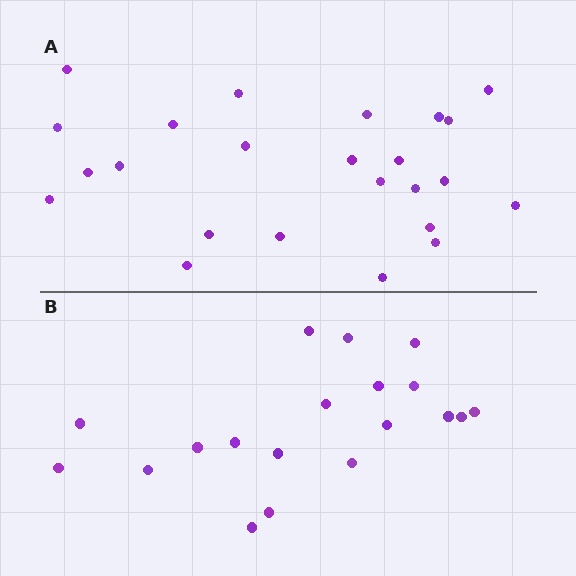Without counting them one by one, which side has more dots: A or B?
Region A (the top region) has more dots.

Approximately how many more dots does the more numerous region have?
Region A has about 5 more dots than region B.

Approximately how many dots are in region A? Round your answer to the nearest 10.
About 20 dots. (The exact count is 24, which rounds to 20.)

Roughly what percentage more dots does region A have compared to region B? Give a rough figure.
About 25% more.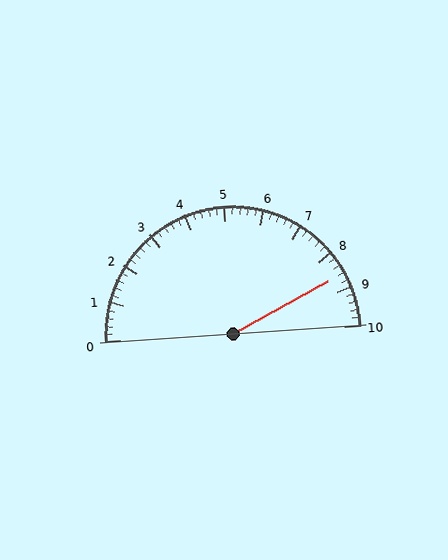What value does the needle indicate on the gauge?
The needle indicates approximately 8.6.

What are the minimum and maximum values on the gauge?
The gauge ranges from 0 to 10.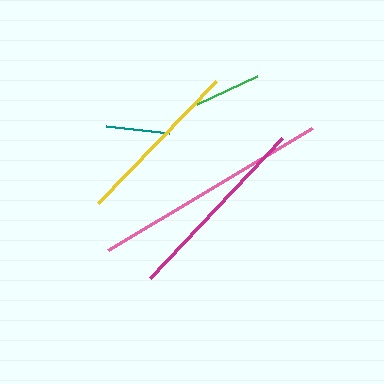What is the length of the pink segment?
The pink segment is approximately 238 pixels long.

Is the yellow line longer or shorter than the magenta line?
The magenta line is longer than the yellow line.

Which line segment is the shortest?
The teal line is the shortest at approximately 63 pixels.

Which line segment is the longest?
The pink line is the longest at approximately 238 pixels.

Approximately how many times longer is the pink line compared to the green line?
The pink line is approximately 3.6 times the length of the green line.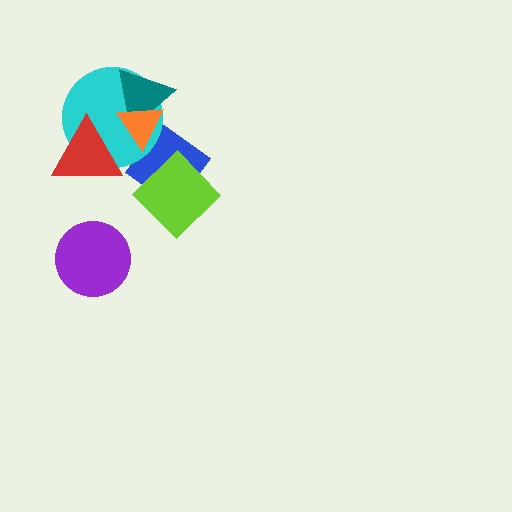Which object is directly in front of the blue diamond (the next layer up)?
The orange triangle is directly in front of the blue diamond.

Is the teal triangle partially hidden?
Yes, it is partially covered by another shape.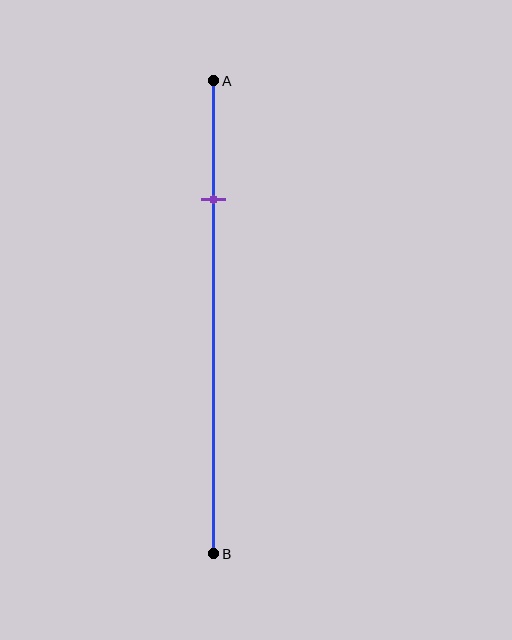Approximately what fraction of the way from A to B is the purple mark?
The purple mark is approximately 25% of the way from A to B.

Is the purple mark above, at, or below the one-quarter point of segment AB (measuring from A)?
The purple mark is approximately at the one-quarter point of segment AB.